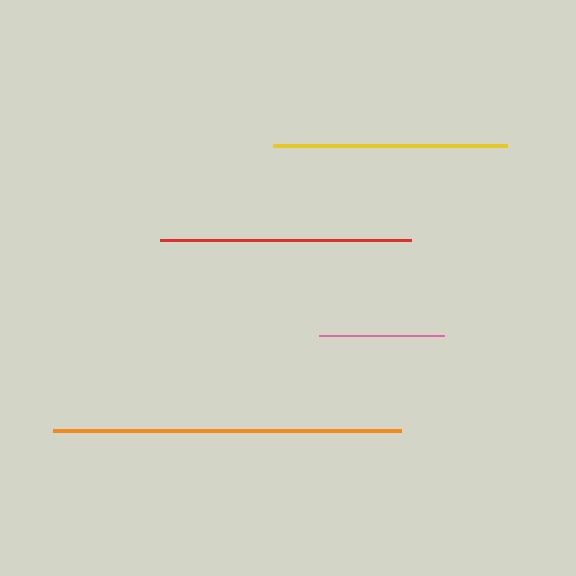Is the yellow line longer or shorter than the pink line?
The yellow line is longer than the pink line.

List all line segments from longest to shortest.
From longest to shortest: orange, red, yellow, pink.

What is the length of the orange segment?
The orange segment is approximately 348 pixels long.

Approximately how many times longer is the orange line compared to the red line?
The orange line is approximately 1.4 times the length of the red line.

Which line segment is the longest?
The orange line is the longest at approximately 348 pixels.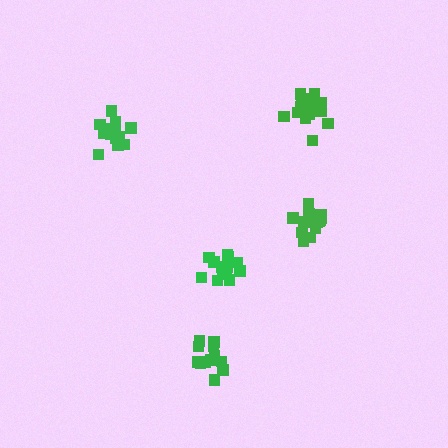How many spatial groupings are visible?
There are 5 spatial groupings.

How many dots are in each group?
Group 1: 14 dots, Group 2: 14 dots, Group 3: 15 dots, Group 4: 18 dots, Group 5: 16 dots (77 total).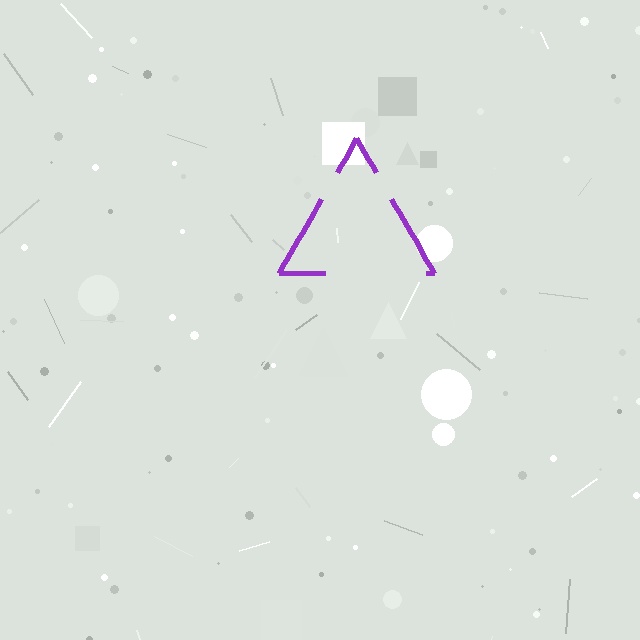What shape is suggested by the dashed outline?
The dashed outline suggests a triangle.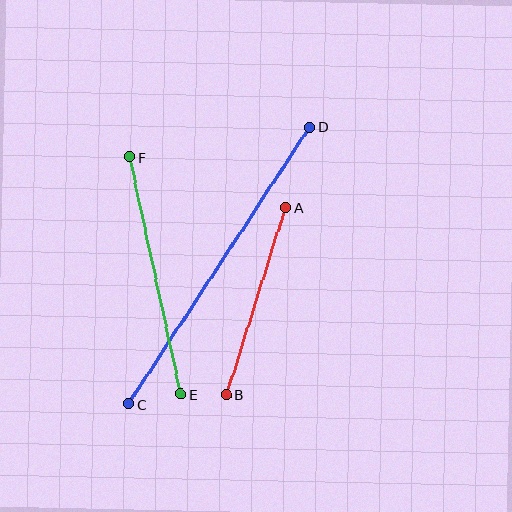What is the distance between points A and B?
The distance is approximately 196 pixels.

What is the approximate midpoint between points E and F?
The midpoint is at approximately (155, 276) pixels.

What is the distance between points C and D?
The distance is approximately 331 pixels.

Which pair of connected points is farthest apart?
Points C and D are farthest apart.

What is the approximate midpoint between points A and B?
The midpoint is at approximately (256, 301) pixels.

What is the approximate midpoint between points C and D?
The midpoint is at approximately (219, 266) pixels.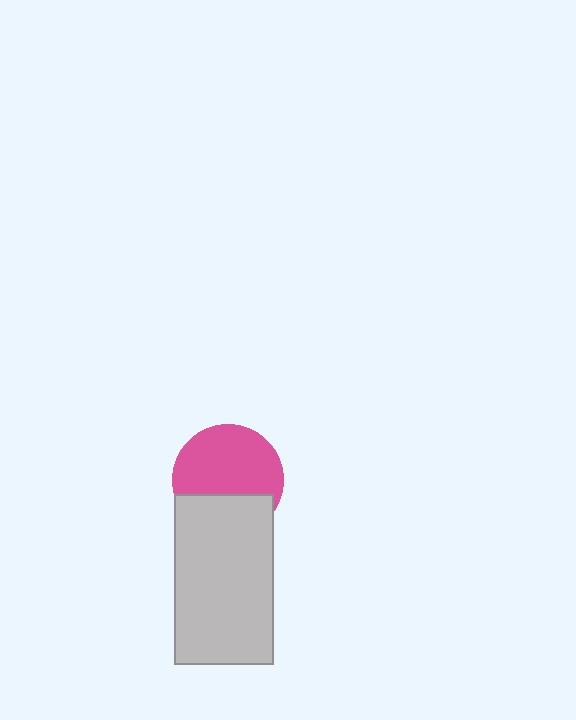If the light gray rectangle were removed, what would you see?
You would see the complete pink circle.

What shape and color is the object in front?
The object in front is a light gray rectangle.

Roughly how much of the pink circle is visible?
Most of it is visible (roughly 66%).